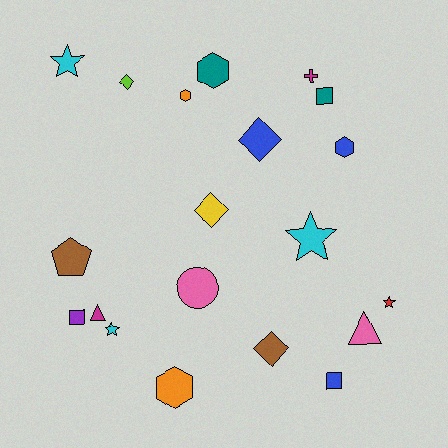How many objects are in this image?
There are 20 objects.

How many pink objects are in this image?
There are 2 pink objects.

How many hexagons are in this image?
There are 4 hexagons.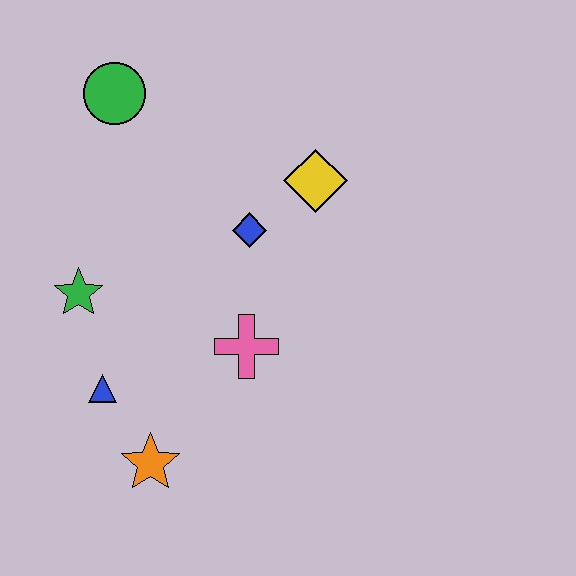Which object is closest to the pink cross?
The blue diamond is closest to the pink cross.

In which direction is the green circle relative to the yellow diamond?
The green circle is to the left of the yellow diamond.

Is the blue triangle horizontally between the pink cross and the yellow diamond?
No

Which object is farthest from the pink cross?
The green circle is farthest from the pink cross.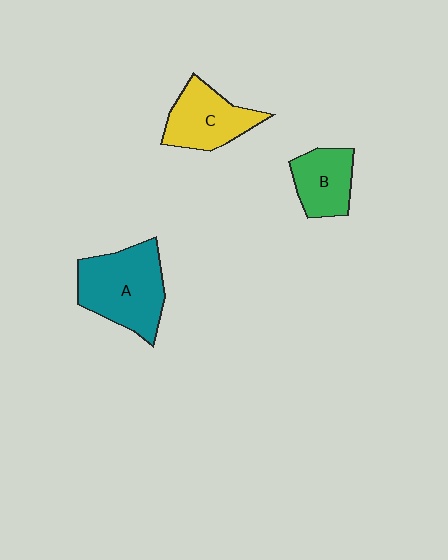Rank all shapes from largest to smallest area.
From largest to smallest: A (teal), C (yellow), B (green).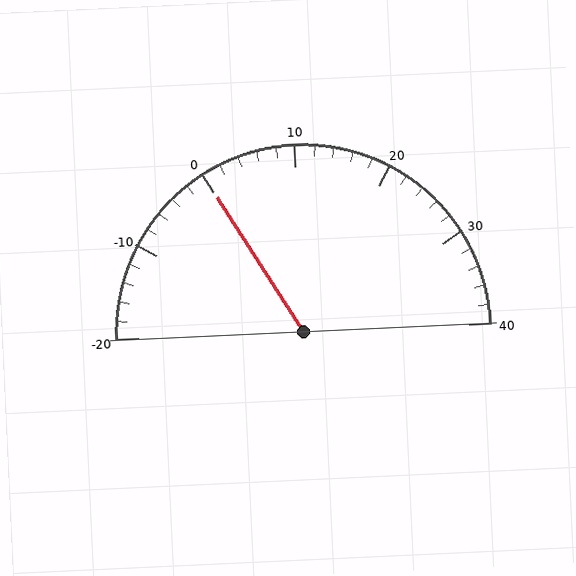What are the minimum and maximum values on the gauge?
The gauge ranges from -20 to 40.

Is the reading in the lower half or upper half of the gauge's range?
The reading is in the lower half of the range (-20 to 40).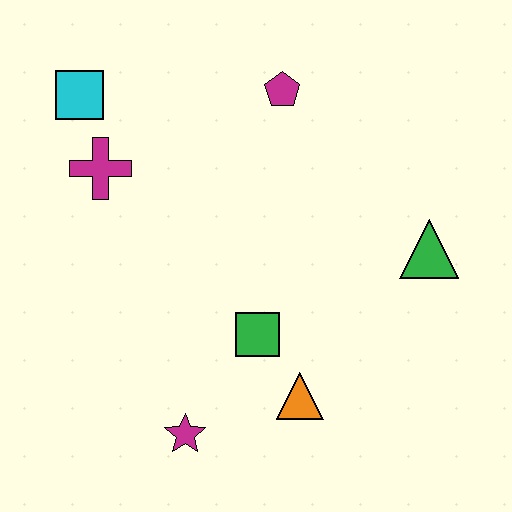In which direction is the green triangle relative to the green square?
The green triangle is to the right of the green square.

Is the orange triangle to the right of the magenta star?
Yes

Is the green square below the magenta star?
No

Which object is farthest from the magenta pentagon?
The magenta star is farthest from the magenta pentagon.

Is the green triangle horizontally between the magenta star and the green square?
No